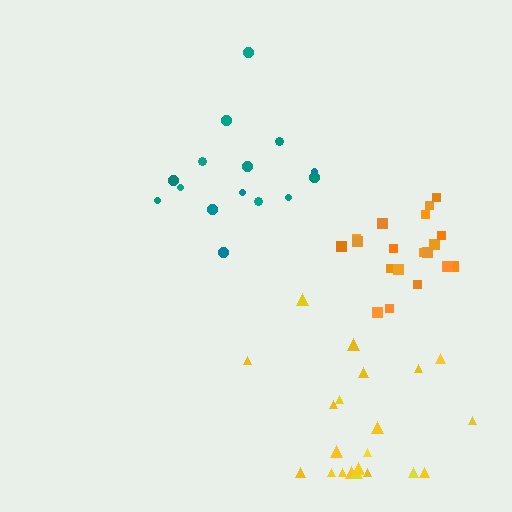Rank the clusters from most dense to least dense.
orange, yellow, teal.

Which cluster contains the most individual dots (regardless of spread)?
Yellow (21).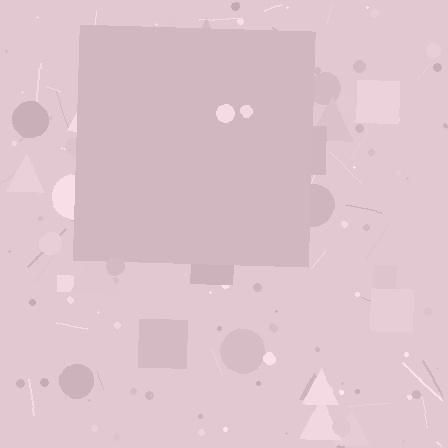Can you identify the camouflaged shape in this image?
The camouflaged shape is a square.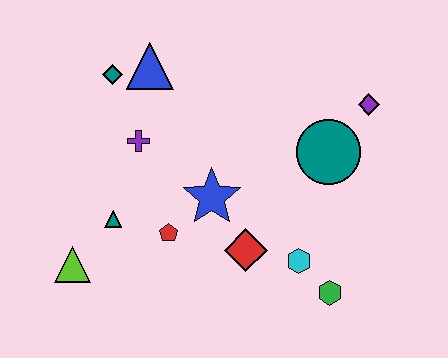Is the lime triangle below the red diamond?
Yes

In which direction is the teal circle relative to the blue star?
The teal circle is to the right of the blue star.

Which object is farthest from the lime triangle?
The purple diamond is farthest from the lime triangle.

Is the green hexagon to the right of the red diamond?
Yes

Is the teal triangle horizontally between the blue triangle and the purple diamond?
No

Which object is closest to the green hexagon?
The cyan hexagon is closest to the green hexagon.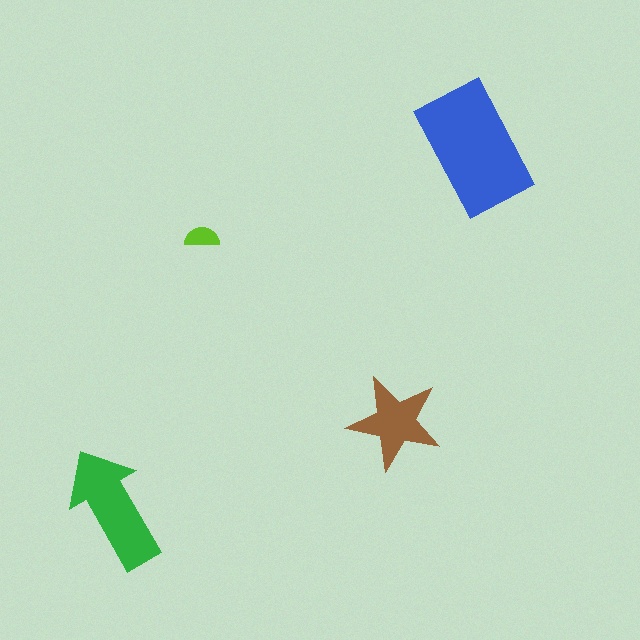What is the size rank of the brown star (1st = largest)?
3rd.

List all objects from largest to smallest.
The blue rectangle, the green arrow, the brown star, the lime semicircle.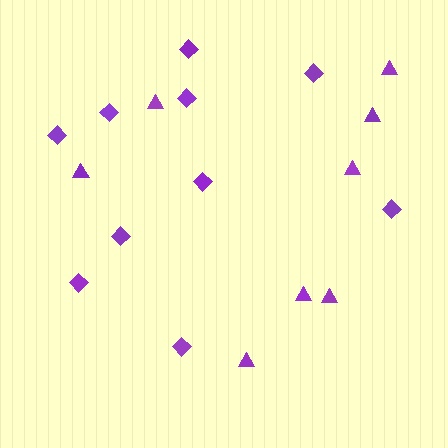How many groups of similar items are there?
There are 2 groups: one group of triangles (8) and one group of diamonds (10).